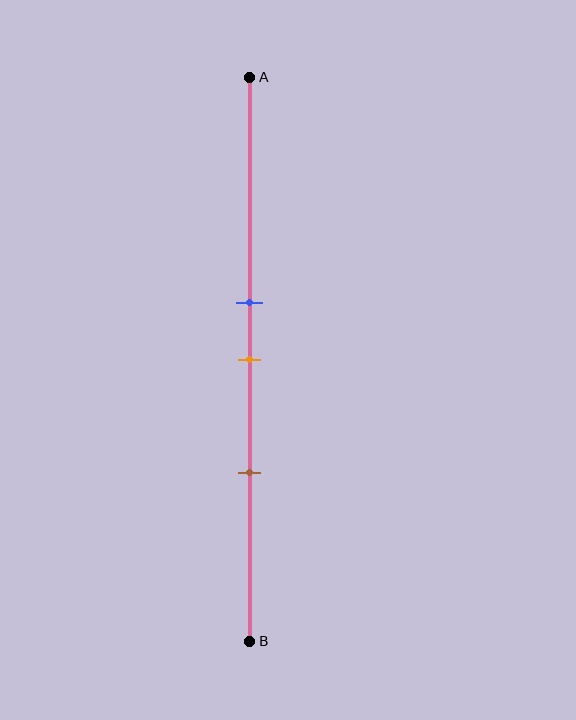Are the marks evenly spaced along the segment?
Yes, the marks are approximately evenly spaced.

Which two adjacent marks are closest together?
The blue and orange marks are the closest adjacent pair.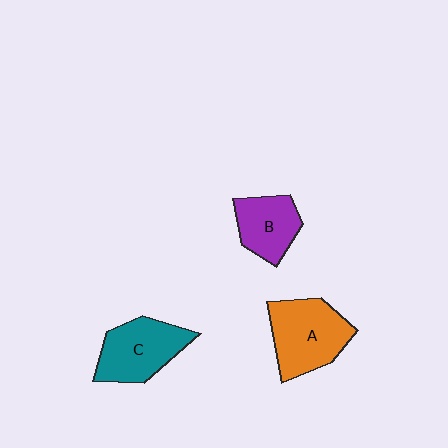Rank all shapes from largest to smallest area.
From largest to smallest: A (orange), C (teal), B (purple).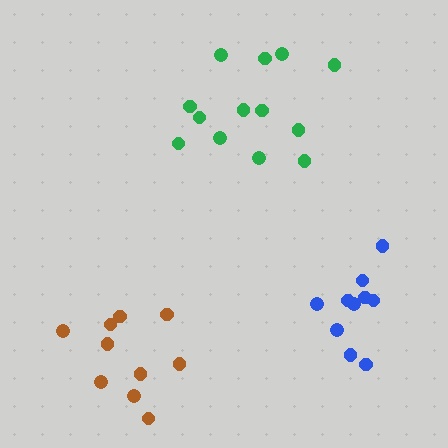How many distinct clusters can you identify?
There are 3 distinct clusters.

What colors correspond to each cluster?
The clusters are colored: green, blue, brown.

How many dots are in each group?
Group 1: 13 dots, Group 2: 10 dots, Group 3: 10 dots (33 total).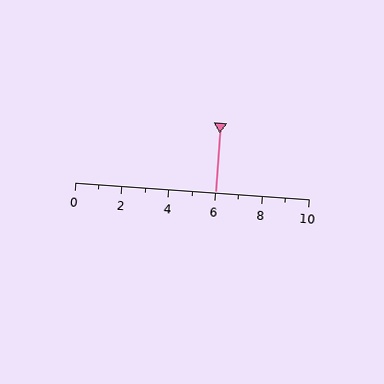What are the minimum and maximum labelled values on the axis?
The axis runs from 0 to 10.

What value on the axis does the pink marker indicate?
The marker indicates approximately 6.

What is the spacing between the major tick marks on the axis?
The major ticks are spaced 2 apart.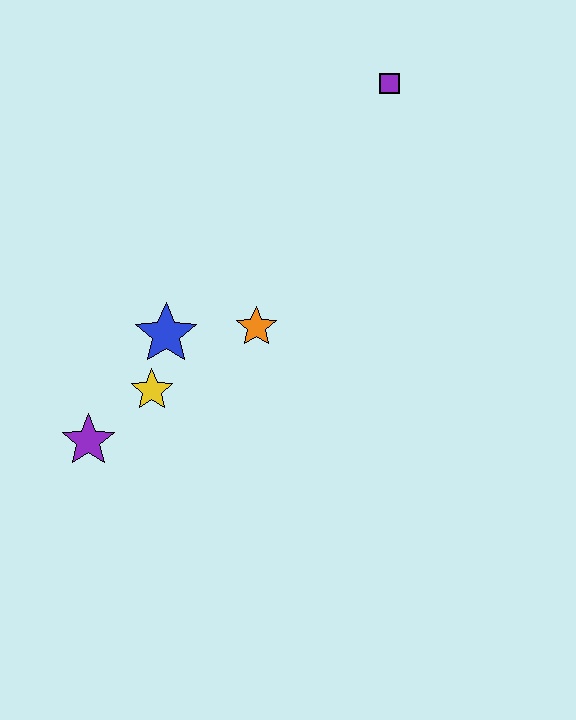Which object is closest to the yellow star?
The blue star is closest to the yellow star.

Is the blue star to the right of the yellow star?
Yes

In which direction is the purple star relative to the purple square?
The purple star is below the purple square.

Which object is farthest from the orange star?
The purple square is farthest from the orange star.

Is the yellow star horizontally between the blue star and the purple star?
Yes